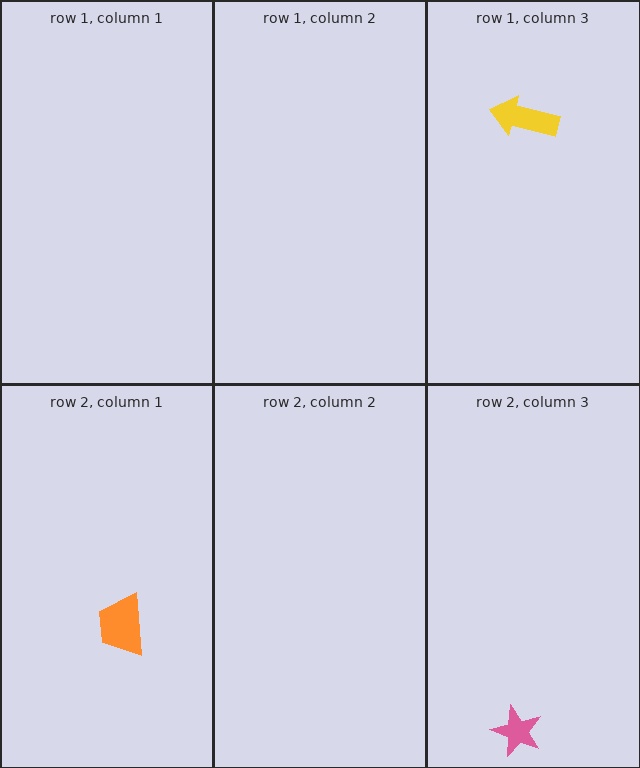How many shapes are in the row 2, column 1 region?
1.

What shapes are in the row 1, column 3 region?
The yellow arrow.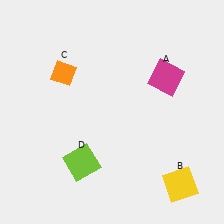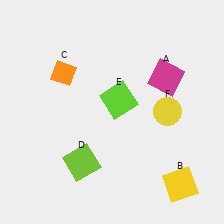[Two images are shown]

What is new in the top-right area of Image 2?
A lime square (E) was added in the top-right area of Image 2.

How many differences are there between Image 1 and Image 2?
There are 2 differences between the two images.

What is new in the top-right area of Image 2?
A yellow circle (F) was added in the top-right area of Image 2.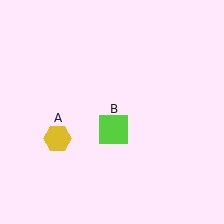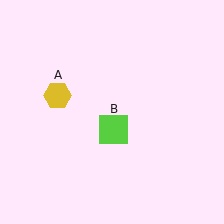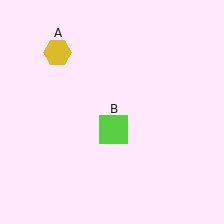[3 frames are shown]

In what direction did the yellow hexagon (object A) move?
The yellow hexagon (object A) moved up.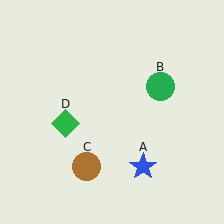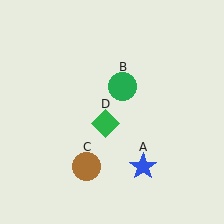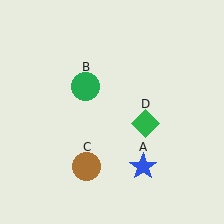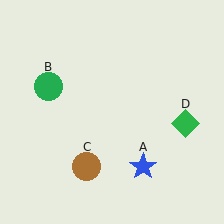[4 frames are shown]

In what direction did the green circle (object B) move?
The green circle (object B) moved left.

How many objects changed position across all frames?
2 objects changed position: green circle (object B), green diamond (object D).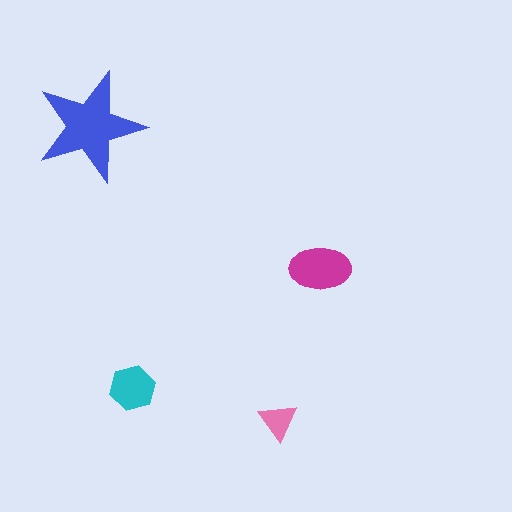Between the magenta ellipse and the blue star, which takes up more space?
The blue star.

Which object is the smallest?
The pink triangle.